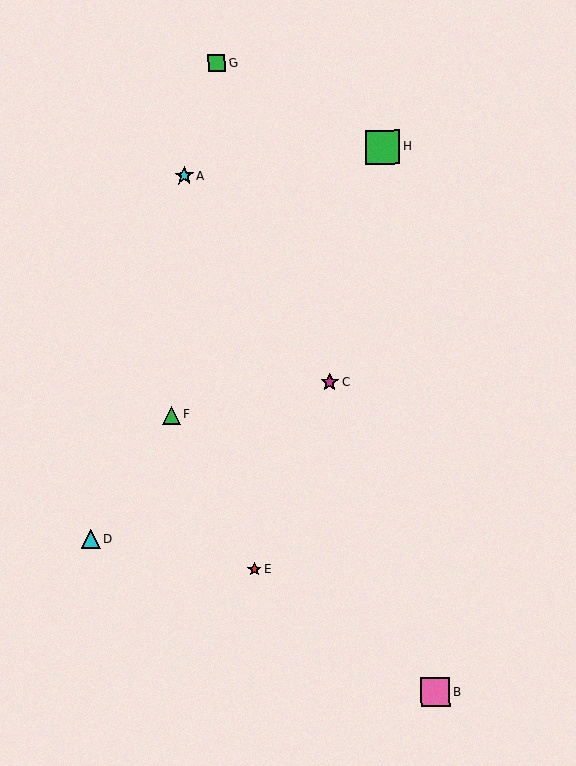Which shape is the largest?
The green square (labeled H) is the largest.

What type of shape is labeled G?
Shape G is a green square.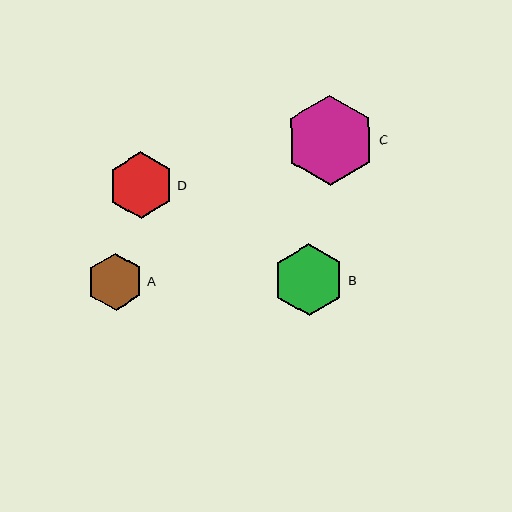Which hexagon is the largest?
Hexagon C is the largest with a size of approximately 90 pixels.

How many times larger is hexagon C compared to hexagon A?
Hexagon C is approximately 1.6 times the size of hexagon A.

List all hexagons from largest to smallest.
From largest to smallest: C, B, D, A.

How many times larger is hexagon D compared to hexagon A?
Hexagon D is approximately 1.2 times the size of hexagon A.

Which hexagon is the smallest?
Hexagon A is the smallest with a size of approximately 57 pixels.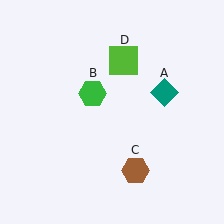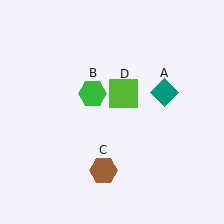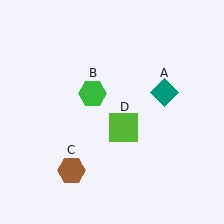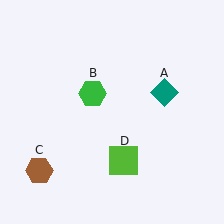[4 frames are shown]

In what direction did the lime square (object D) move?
The lime square (object D) moved down.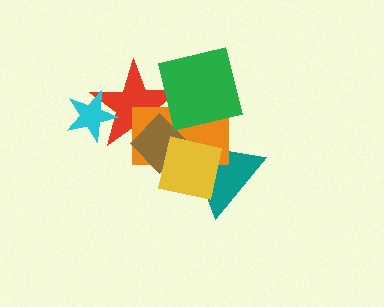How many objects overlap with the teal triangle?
2 objects overlap with the teal triangle.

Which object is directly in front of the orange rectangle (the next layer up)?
The brown diamond is directly in front of the orange rectangle.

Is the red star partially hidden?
Yes, it is partially covered by another shape.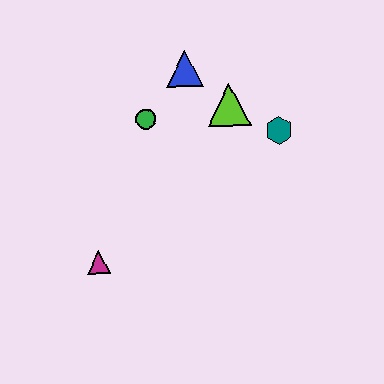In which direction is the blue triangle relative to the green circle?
The blue triangle is above the green circle.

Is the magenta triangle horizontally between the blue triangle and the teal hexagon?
No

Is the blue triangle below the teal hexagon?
No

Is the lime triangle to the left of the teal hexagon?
Yes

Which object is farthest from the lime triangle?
The magenta triangle is farthest from the lime triangle.